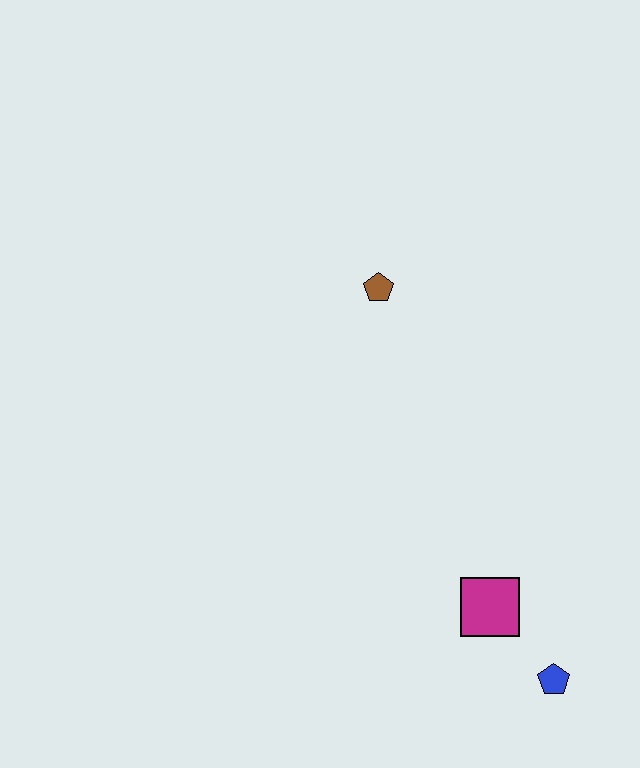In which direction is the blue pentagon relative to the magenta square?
The blue pentagon is below the magenta square.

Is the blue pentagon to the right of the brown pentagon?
Yes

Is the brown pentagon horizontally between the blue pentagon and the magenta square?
No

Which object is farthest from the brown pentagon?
The blue pentagon is farthest from the brown pentagon.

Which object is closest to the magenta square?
The blue pentagon is closest to the magenta square.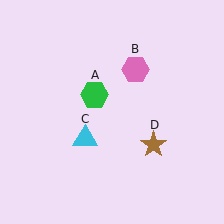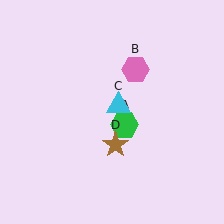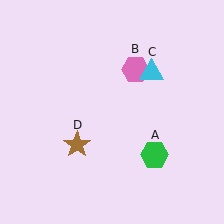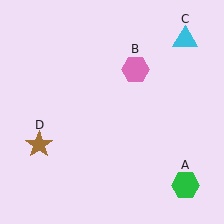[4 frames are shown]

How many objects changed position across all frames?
3 objects changed position: green hexagon (object A), cyan triangle (object C), brown star (object D).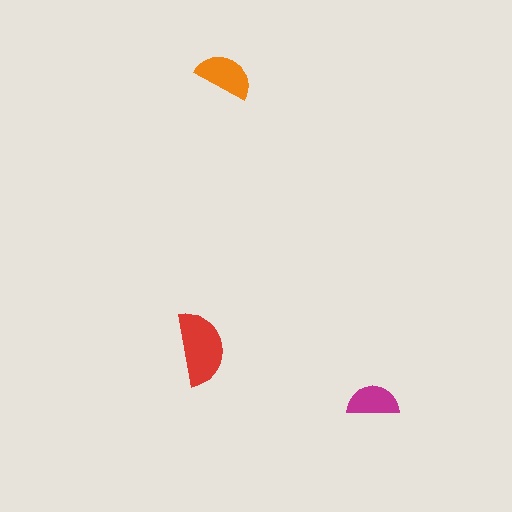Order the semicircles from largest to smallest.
the red one, the orange one, the magenta one.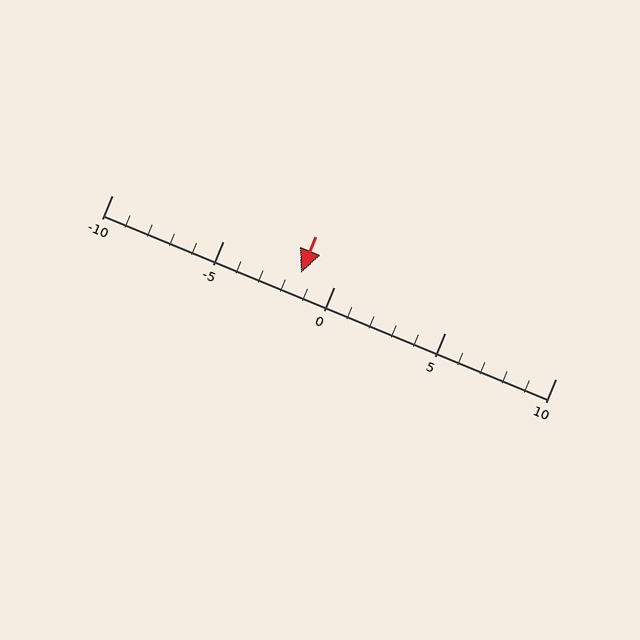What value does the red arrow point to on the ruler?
The red arrow points to approximately -2.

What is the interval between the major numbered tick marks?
The major tick marks are spaced 5 units apart.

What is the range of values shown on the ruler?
The ruler shows values from -10 to 10.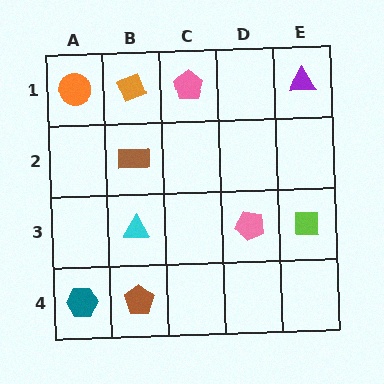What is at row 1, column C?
A pink pentagon.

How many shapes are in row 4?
2 shapes.